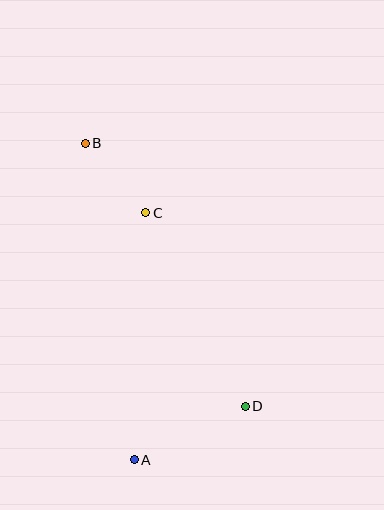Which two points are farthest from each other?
Points A and B are farthest from each other.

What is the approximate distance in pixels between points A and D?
The distance between A and D is approximately 123 pixels.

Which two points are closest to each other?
Points B and C are closest to each other.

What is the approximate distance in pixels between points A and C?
The distance between A and C is approximately 247 pixels.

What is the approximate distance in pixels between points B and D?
The distance between B and D is approximately 308 pixels.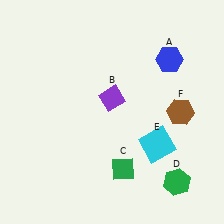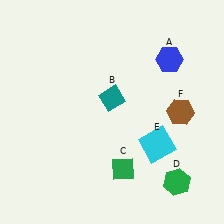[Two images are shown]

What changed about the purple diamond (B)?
In Image 1, B is purple. In Image 2, it changed to teal.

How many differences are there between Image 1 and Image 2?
There is 1 difference between the two images.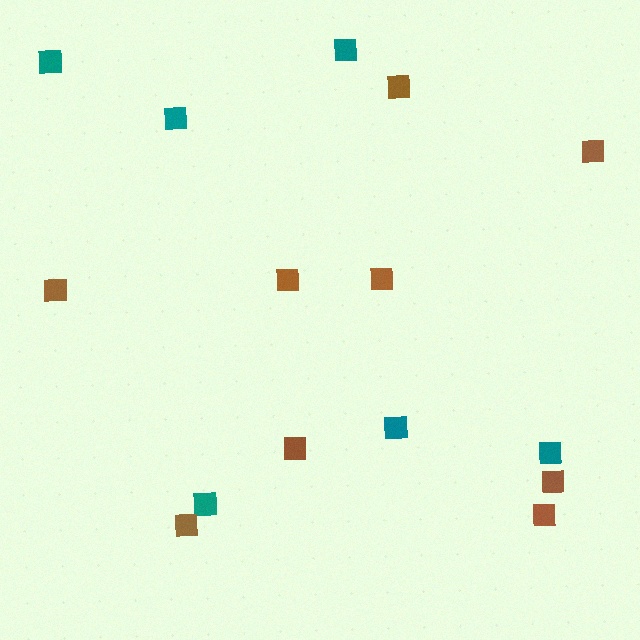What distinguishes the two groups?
There are 2 groups: one group of teal squares (6) and one group of brown squares (9).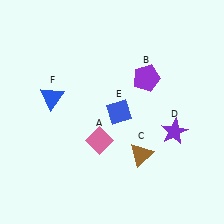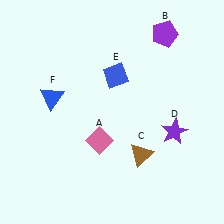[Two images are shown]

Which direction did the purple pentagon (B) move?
The purple pentagon (B) moved up.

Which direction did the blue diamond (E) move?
The blue diamond (E) moved up.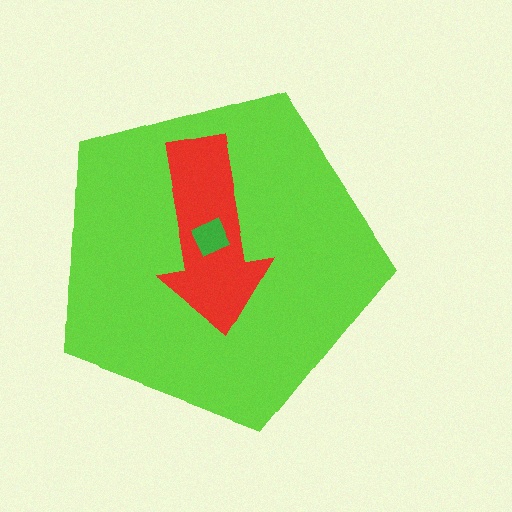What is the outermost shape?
The lime pentagon.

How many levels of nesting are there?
3.